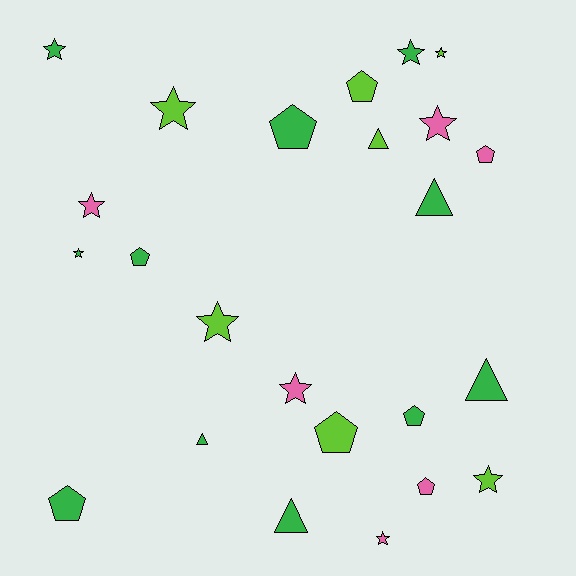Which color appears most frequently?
Green, with 11 objects.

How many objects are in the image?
There are 24 objects.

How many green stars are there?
There are 3 green stars.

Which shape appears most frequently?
Star, with 11 objects.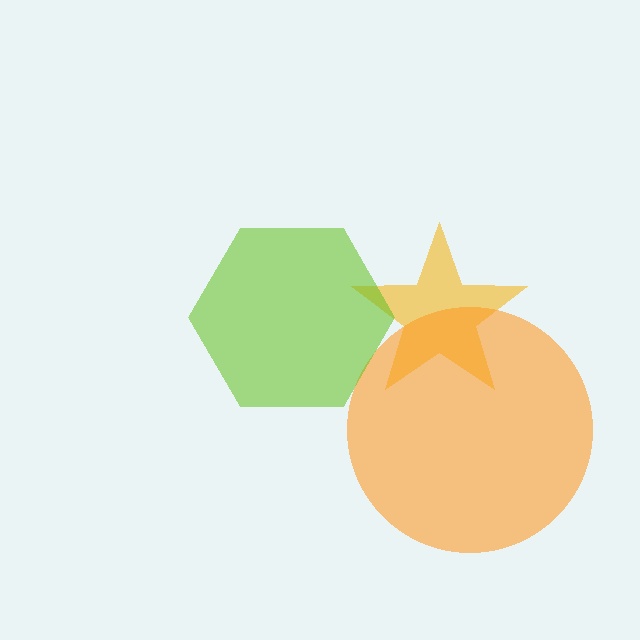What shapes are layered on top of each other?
The layered shapes are: a yellow star, an orange circle, a lime hexagon.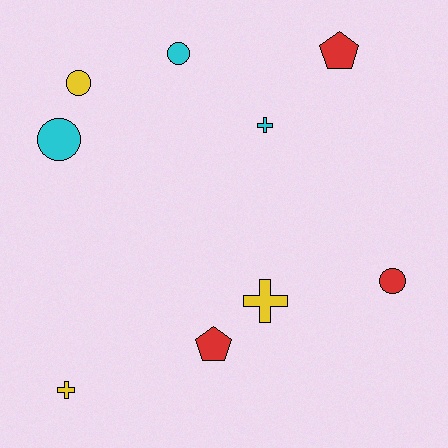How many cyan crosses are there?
There is 1 cyan cross.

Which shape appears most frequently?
Circle, with 4 objects.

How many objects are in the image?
There are 9 objects.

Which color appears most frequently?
Red, with 3 objects.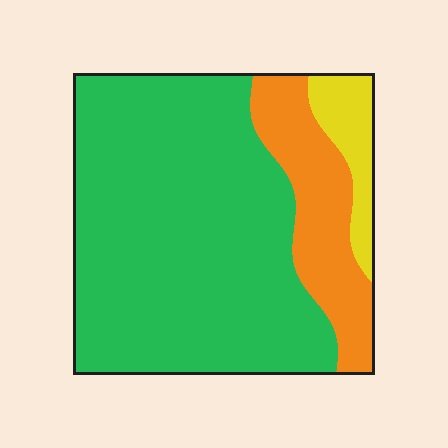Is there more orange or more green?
Green.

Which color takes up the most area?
Green, at roughly 75%.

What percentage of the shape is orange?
Orange takes up between a sixth and a third of the shape.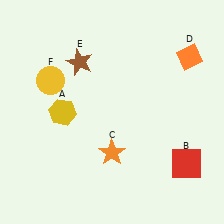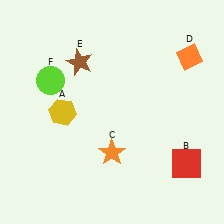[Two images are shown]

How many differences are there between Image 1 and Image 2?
There is 1 difference between the two images.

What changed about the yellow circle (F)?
In Image 1, F is yellow. In Image 2, it changed to lime.